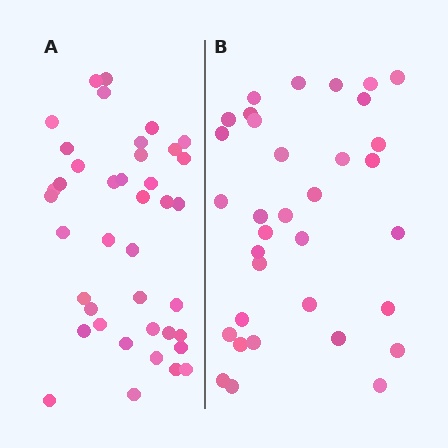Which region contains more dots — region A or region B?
Region A (the left region) has more dots.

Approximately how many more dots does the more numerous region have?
Region A has about 6 more dots than region B.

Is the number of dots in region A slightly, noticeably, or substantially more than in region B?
Region A has only slightly more — the two regions are fairly close. The ratio is roughly 1.2 to 1.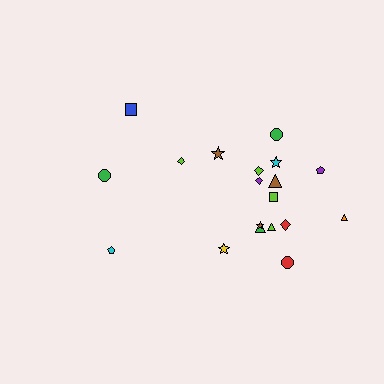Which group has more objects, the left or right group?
The right group.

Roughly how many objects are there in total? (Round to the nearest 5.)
Roughly 20 objects in total.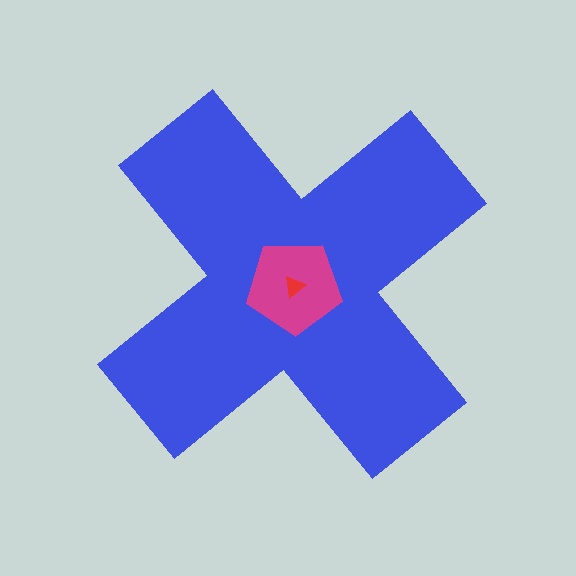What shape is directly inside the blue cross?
The magenta pentagon.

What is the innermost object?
The red triangle.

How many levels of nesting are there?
3.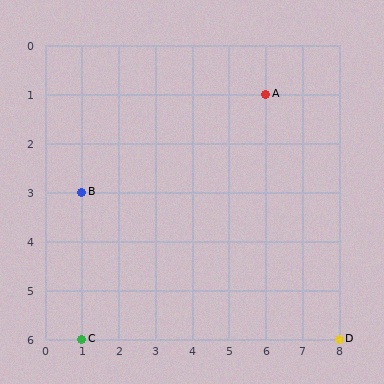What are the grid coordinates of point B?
Point B is at grid coordinates (1, 3).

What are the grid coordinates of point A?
Point A is at grid coordinates (6, 1).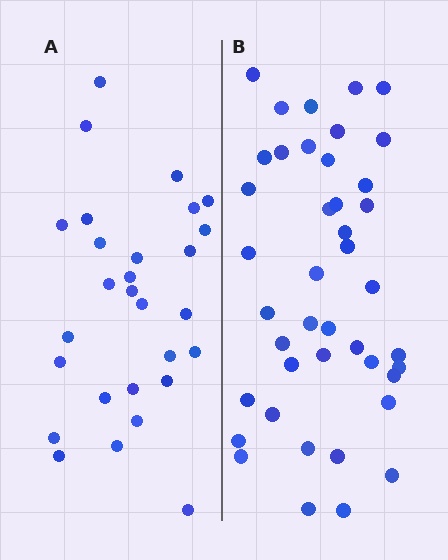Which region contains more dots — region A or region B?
Region B (the right region) has more dots.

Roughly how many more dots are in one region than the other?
Region B has approximately 15 more dots than region A.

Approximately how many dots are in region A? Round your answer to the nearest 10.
About 30 dots. (The exact count is 28, which rounds to 30.)